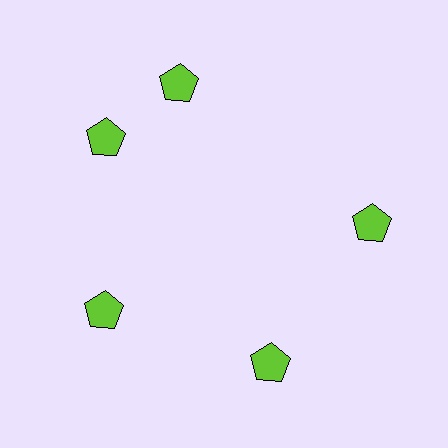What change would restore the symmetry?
The symmetry would be restored by rotating it back into even spacing with its neighbors so that all 5 pentagons sit at equal angles and equal distance from the center.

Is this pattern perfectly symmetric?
No. The 5 lime pentagons are arranged in a ring, but one element near the 1 o'clock position is rotated out of alignment along the ring, breaking the 5-fold rotational symmetry.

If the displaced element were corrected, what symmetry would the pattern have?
It would have 5-fold rotational symmetry — the pattern would map onto itself every 72 degrees.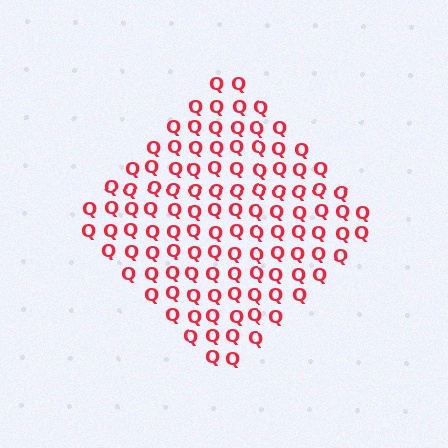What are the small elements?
The small elements are letter Q's.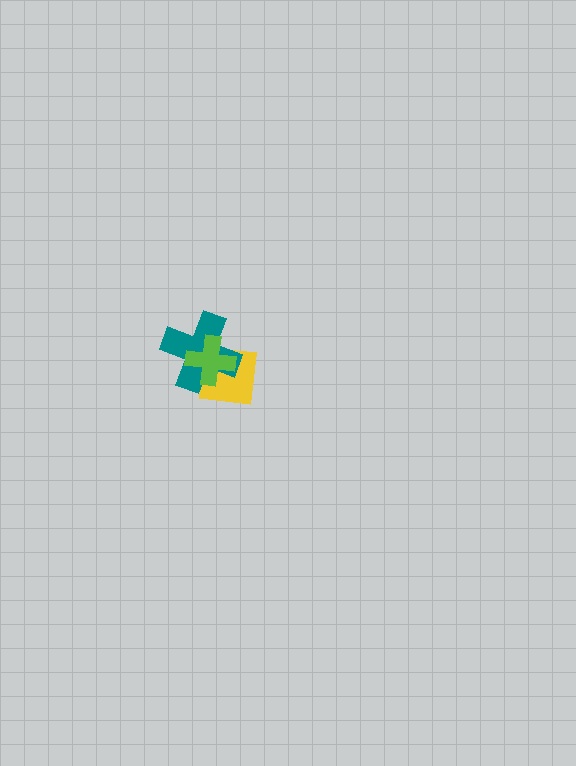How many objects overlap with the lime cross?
2 objects overlap with the lime cross.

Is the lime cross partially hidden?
No, no other shape covers it.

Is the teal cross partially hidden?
Yes, it is partially covered by another shape.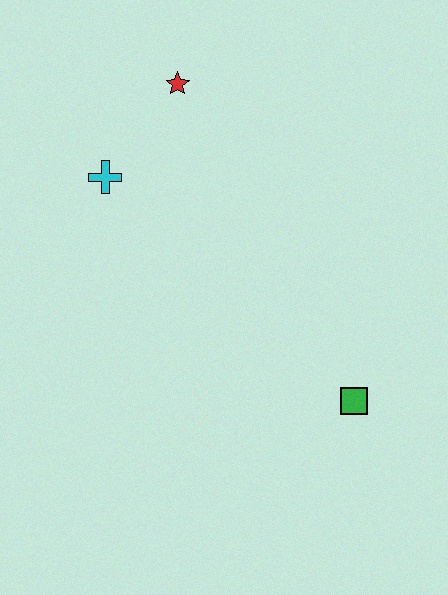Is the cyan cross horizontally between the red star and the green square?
No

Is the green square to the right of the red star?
Yes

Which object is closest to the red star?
The cyan cross is closest to the red star.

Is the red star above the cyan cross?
Yes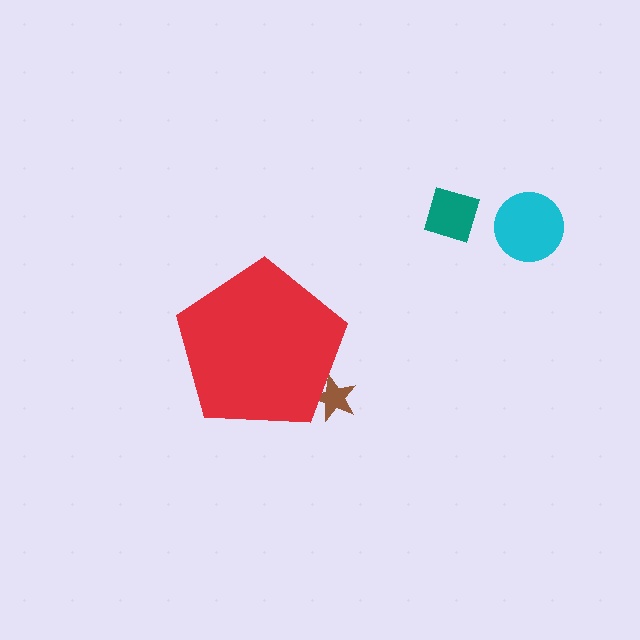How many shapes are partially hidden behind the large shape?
1 shape is partially hidden.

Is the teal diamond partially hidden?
No, the teal diamond is fully visible.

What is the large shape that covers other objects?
A red pentagon.